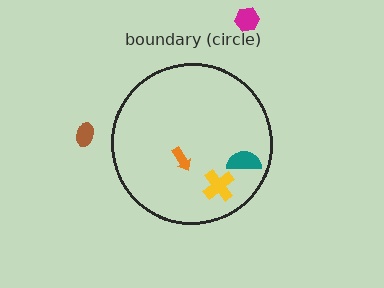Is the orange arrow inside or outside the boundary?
Inside.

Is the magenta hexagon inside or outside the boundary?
Outside.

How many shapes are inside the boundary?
3 inside, 2 outside.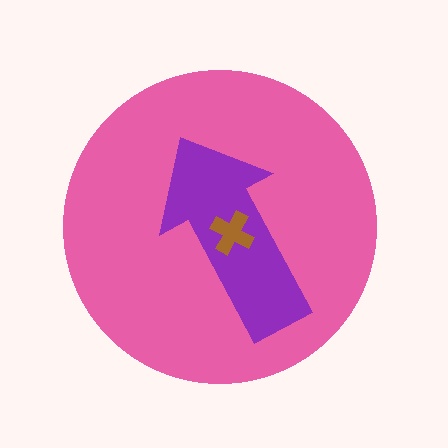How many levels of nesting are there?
3.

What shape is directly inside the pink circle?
The purple arrow.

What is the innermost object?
The brown cross.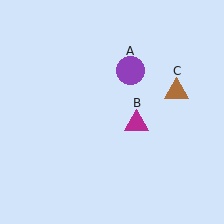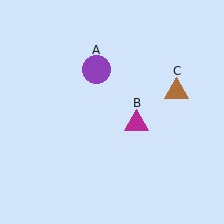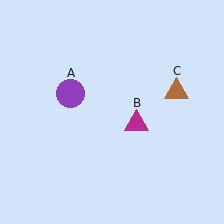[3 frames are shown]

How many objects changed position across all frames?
1 object changed position: purple circle (object A).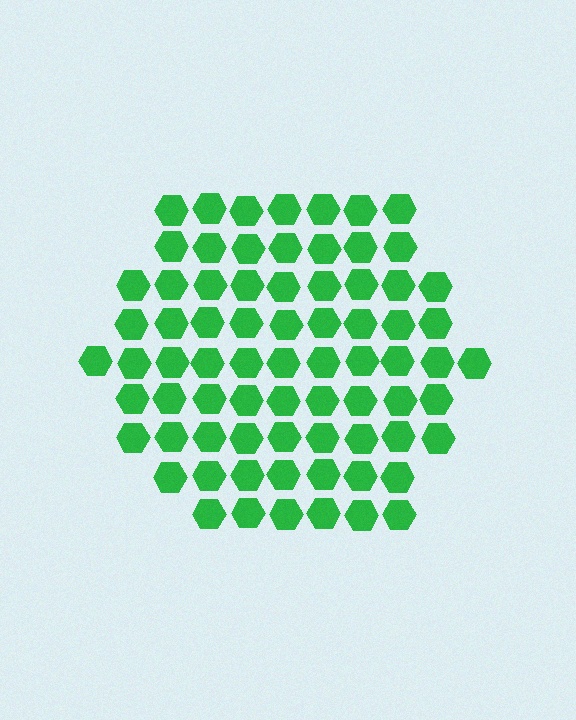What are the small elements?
The small elements are hexagons.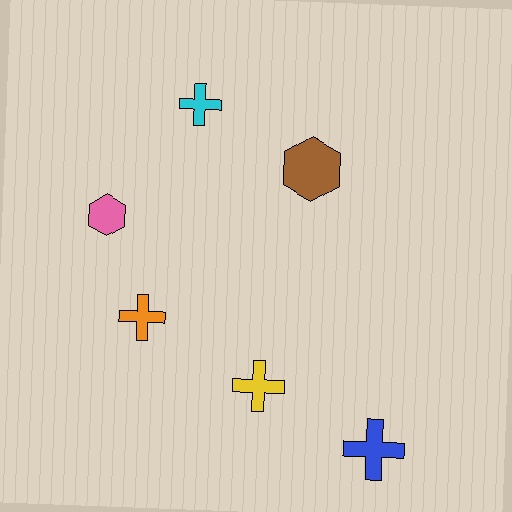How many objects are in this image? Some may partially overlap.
There are 6 objects.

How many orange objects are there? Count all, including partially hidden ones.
There is 1 orange object.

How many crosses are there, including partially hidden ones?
There are 4 crosses.